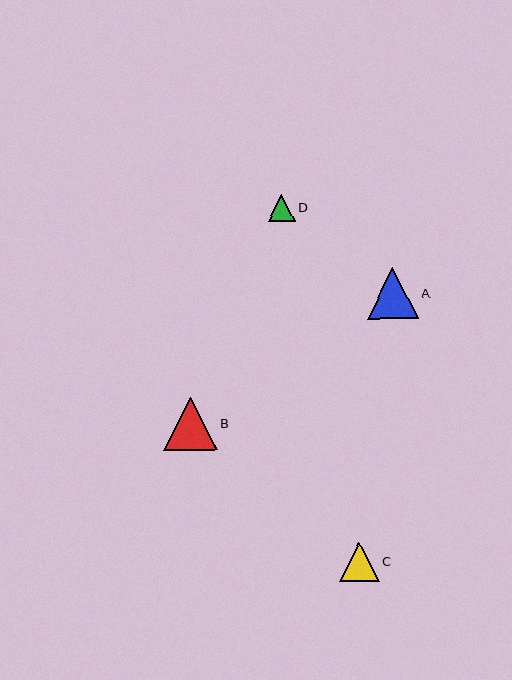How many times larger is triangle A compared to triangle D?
Triangle A is approximately 1.9 times the size of triangle D.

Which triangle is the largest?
Triangle B is the largest with a size of approximately 54 pixels.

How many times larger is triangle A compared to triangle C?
Triangle A is approximately 1.3 times the size of triangle C.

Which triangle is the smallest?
Triangle D is the smallest with a size of approximately 27 pixels.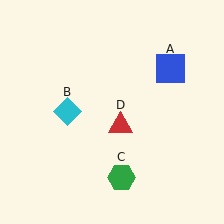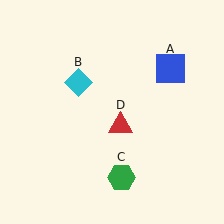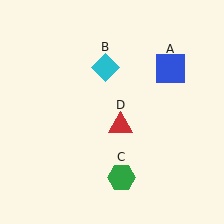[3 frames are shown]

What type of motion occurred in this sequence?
The cyan diamond (object B) rotated clockwise around the center of the scene.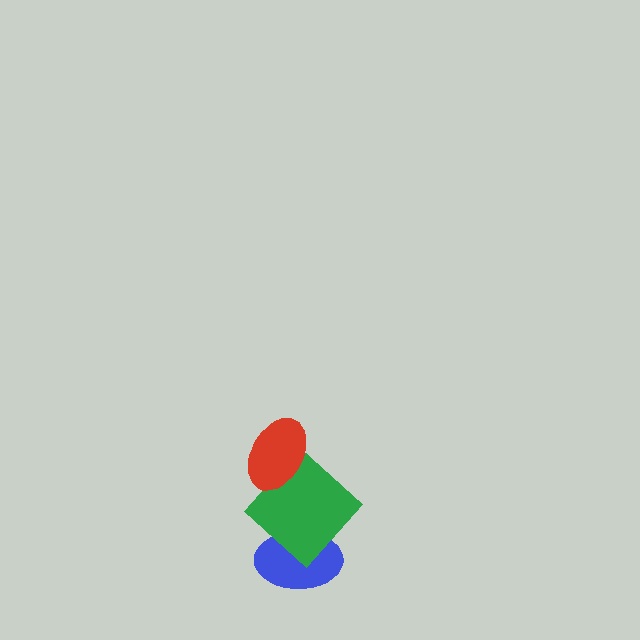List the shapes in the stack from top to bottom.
From top to bottom: the red ellipse, the green diamond, the blue ellipse.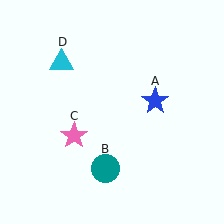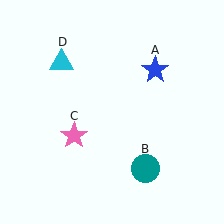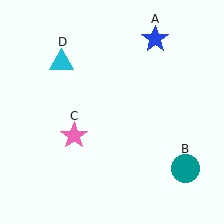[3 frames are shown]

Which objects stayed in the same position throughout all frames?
Pink star (object C) and cyan triangle (object D) remained stationary.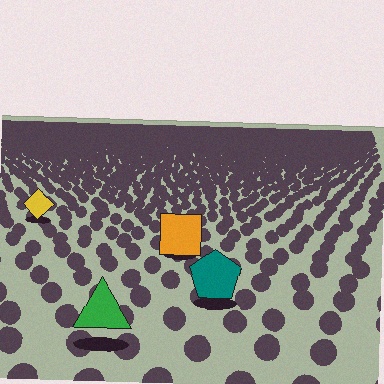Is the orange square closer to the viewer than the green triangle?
No. The green triangle is closer — you can tell from the texture gradient: the ground texture is coarser near it.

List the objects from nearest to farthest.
From nearest to farthest: the green triangle, the teal pentagon, the orange square, the yellow diamond.